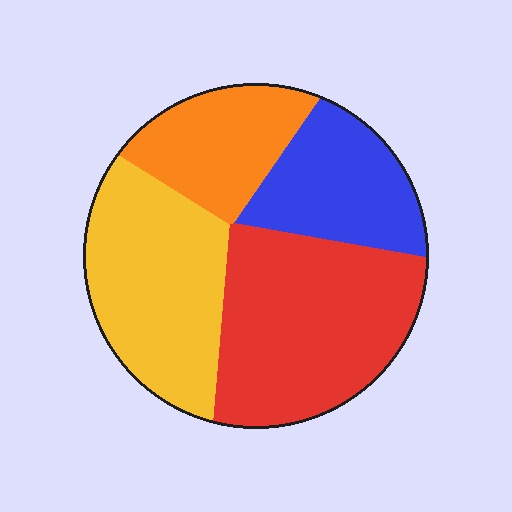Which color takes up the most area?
Red, at roughly 35%.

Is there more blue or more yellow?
Yellow.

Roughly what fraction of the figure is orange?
Orange covers roughly 15% of the figure.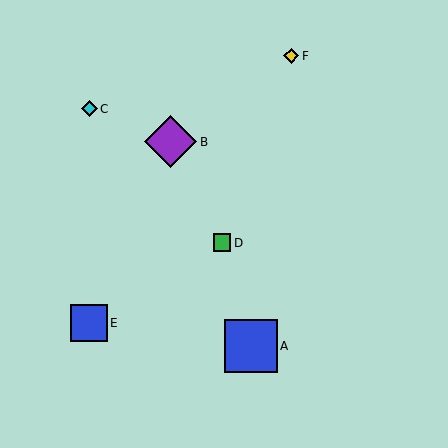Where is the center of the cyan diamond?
The center of the cyan diamond is at (89, 109).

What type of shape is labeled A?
Shape A is a blue square.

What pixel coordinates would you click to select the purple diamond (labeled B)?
Click at (171, 142) to select the purple diamond B.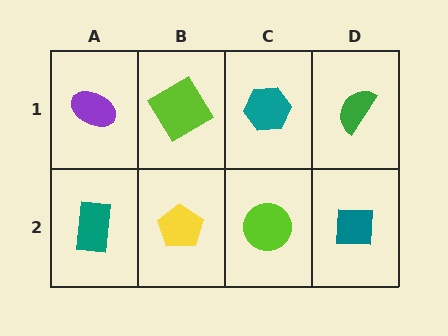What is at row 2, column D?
A teal square.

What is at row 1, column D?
A green semicircle.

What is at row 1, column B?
A lime diamond.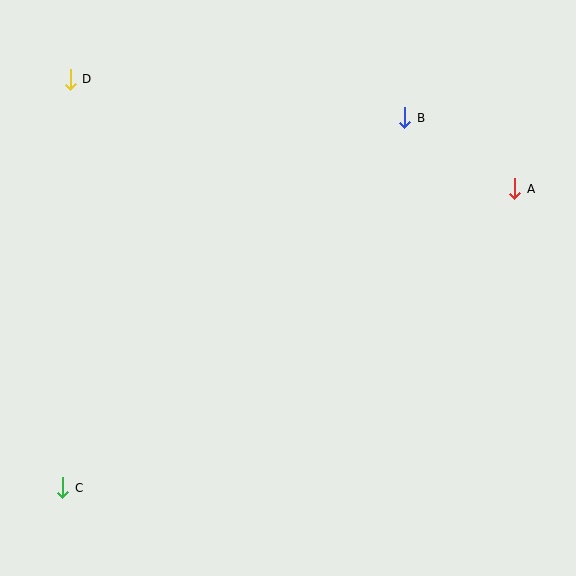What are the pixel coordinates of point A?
Point A is at (514, 189).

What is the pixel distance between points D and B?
The distance between D and B is 337 pixels.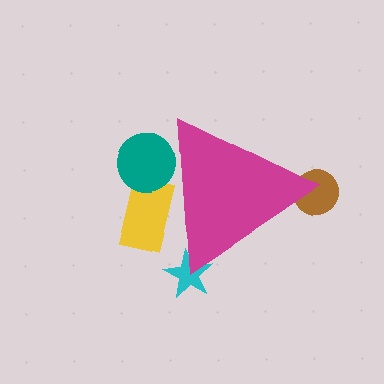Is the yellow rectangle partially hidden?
Yes, the yellow rectangle is partially hidden behind the magenta triangle.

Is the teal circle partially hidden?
Yes, the teal circle is partially hidden behind the magenta triangle.